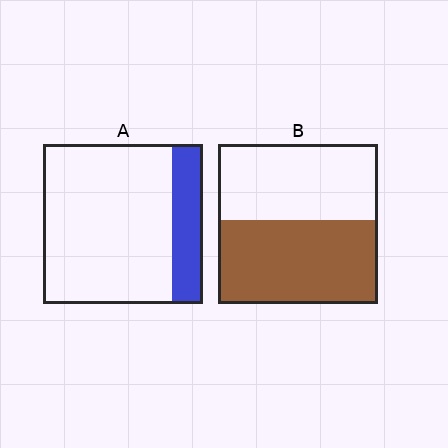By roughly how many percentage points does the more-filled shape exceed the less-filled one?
By roughly 35 percentage points (B over A).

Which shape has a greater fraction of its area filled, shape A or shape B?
Shape B.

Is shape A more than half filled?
No.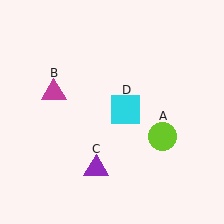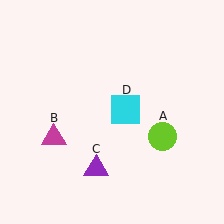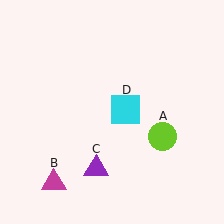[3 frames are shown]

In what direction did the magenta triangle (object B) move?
The magenta triangle (object B) moved down.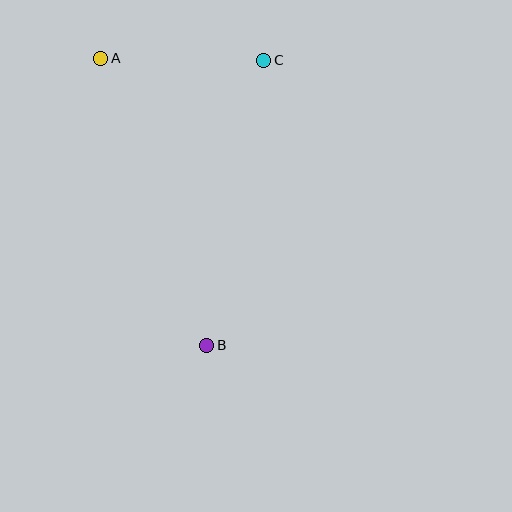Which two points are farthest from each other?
Points A and B are farthest from each other.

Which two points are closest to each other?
Points A and C are closest to each other.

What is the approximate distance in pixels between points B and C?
The distance between B and C is approximately 290 pixels.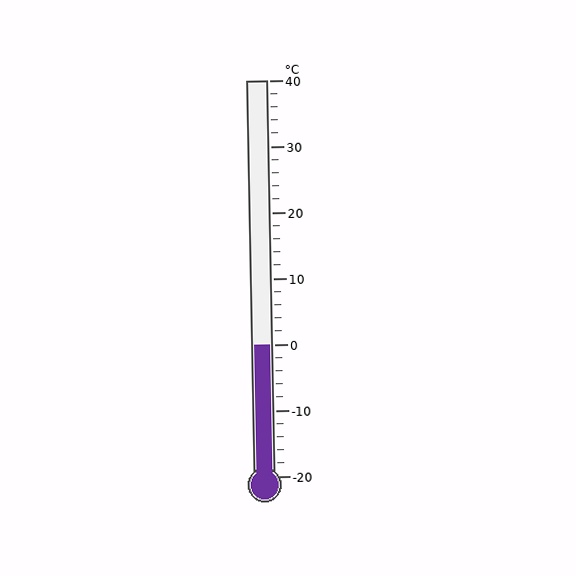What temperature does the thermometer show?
The thermometer shows approximately 0°C.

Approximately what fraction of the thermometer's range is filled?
The thermometer is filled to approximately 35% of its range.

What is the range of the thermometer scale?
The thermometer scale ranges from -20°C to 40°C.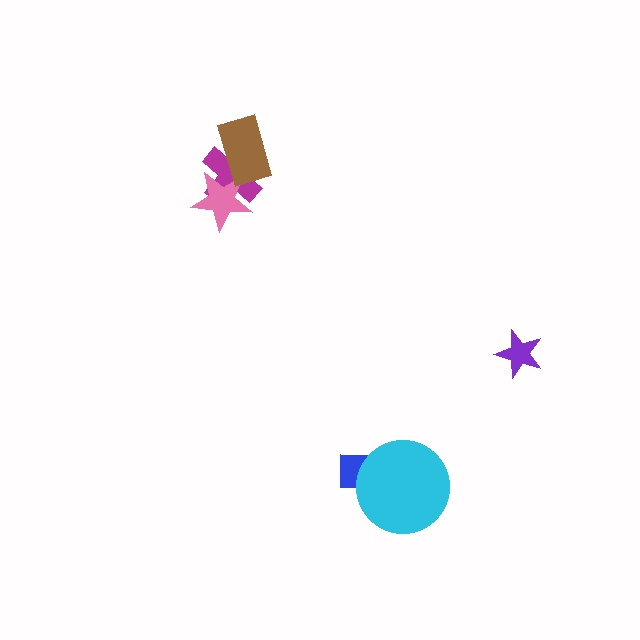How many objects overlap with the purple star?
0 objects overlap with the purple star.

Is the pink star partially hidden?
Yes, it is partially covered by another shape.